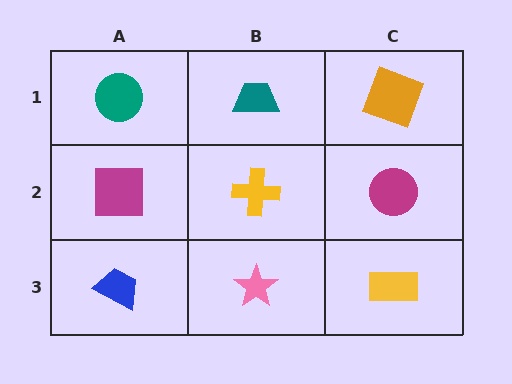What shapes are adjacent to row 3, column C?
A magenta circle (row 2, column C), a pink star (row 3, column B).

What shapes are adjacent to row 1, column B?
A yellow cross (row 2, column B), a teal circle (row 1, column A), an orange square (row 1, column C).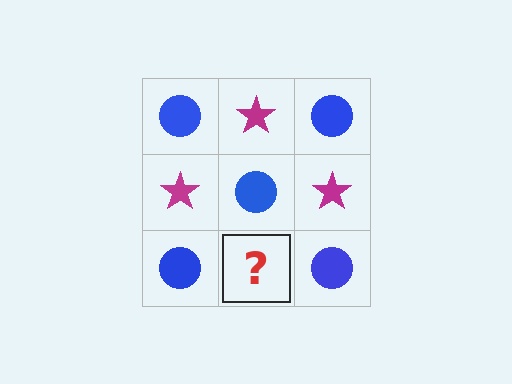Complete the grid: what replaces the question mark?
The question mark should be replaced with a magenta star.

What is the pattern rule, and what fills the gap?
The rule is that it alternates blue circle and magenta star in a checkerboard pattern. The gap should be filled with a magenta star.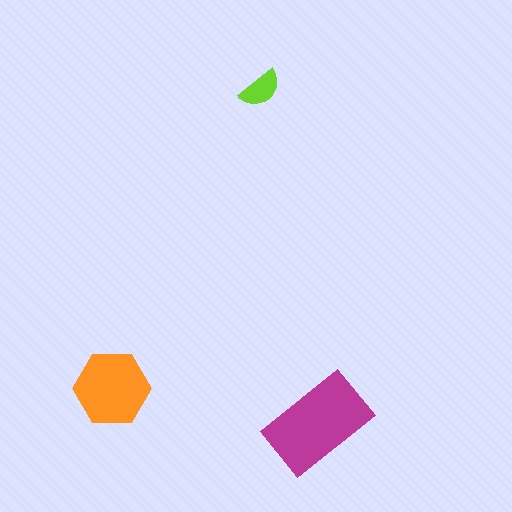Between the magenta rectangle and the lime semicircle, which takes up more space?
The magenta rectangle.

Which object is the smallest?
The lime semicircle.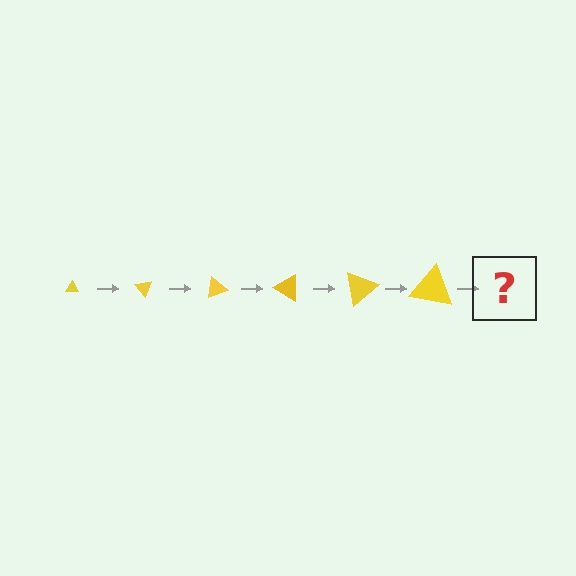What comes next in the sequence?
The next element should be a triangle, larger than the previous one and rotated 300 degrees from the start.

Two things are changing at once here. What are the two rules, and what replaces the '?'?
The two rules are that the triangle grows larger each step and it rotates 50 degrees each step. The '?' should be a triangle, larger than the previous one and rotated 300 degrees from the start.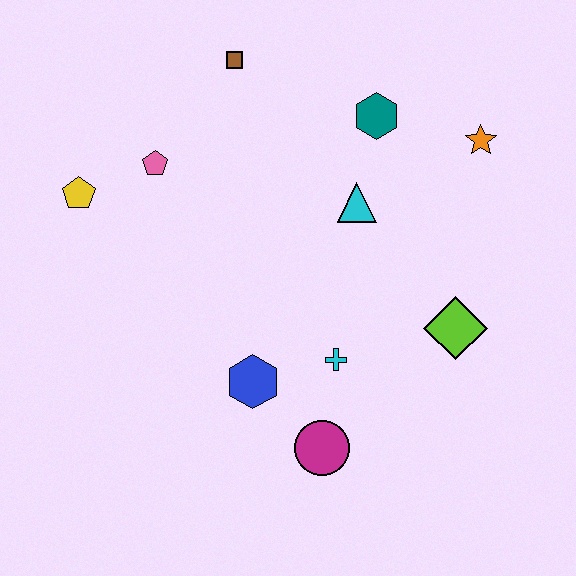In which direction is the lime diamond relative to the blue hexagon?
The lime diamond is to the right of the blue hexagon.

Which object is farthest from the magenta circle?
The brown square is farthest from the magenta circle.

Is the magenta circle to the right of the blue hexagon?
Yes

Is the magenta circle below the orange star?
Yes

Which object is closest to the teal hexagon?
The cyan triangle is closest to the teal hexagon.